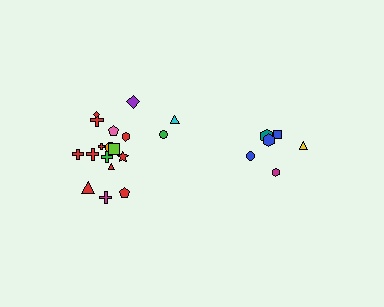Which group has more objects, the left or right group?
The left group.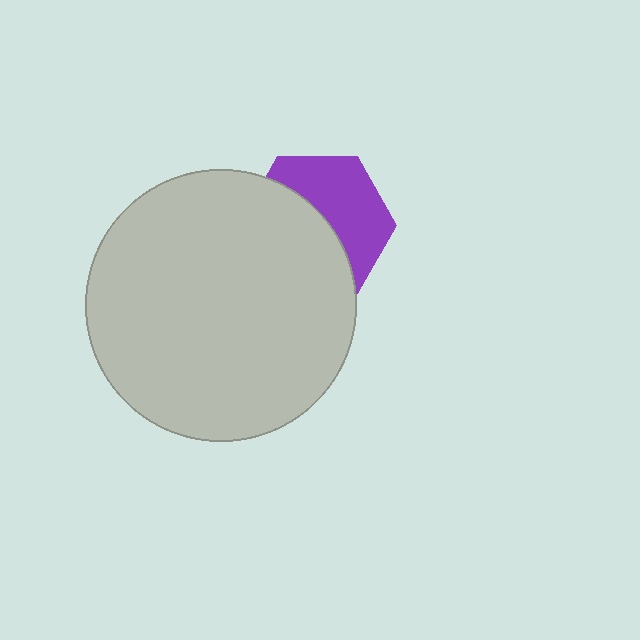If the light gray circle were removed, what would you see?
You would see the complete purple hexagon.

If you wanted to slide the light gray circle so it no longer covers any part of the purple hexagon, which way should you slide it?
Slide it toward the lower-left — that is the most direct way to separate the two shapes.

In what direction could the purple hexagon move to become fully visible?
The purple hexagon could move toward the upper-right. That would shift it out from behind the light gray circle entirely.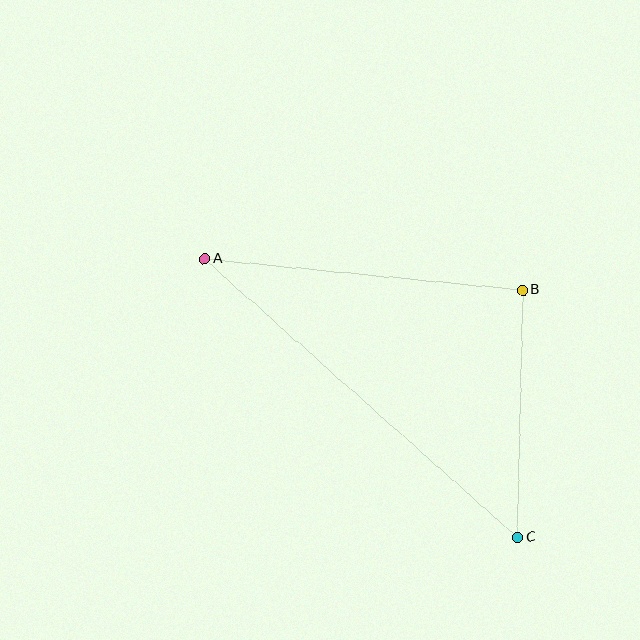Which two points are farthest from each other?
Points A and C are farthest from each other.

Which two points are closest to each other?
Points B and C are closest to each other.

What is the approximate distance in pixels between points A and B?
The distance between A and B is approximately 320 pixels.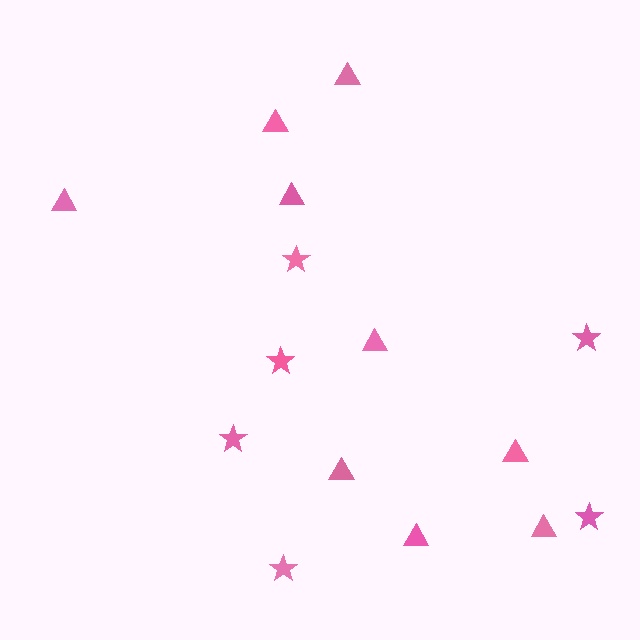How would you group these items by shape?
There are 2 groups: one group of triangles (9) and one group of stars (6).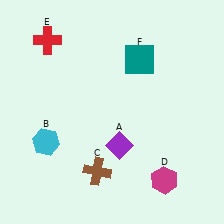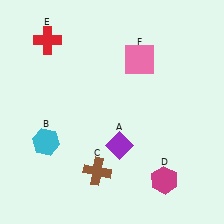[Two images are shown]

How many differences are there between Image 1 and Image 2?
There is 1 difference between the two images.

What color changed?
The square (F) changed from teal in Image 1 to pink in Image 2.